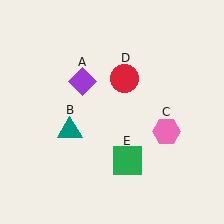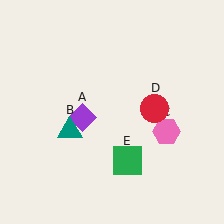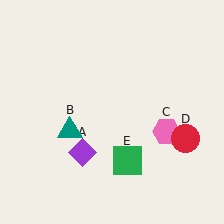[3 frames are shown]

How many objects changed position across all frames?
2 objects changed position: purple diamond (object A), red circle (object D).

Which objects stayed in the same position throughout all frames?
Teal triangle (object B) and pink hexagon (object C) and green square (object E) remained stationary.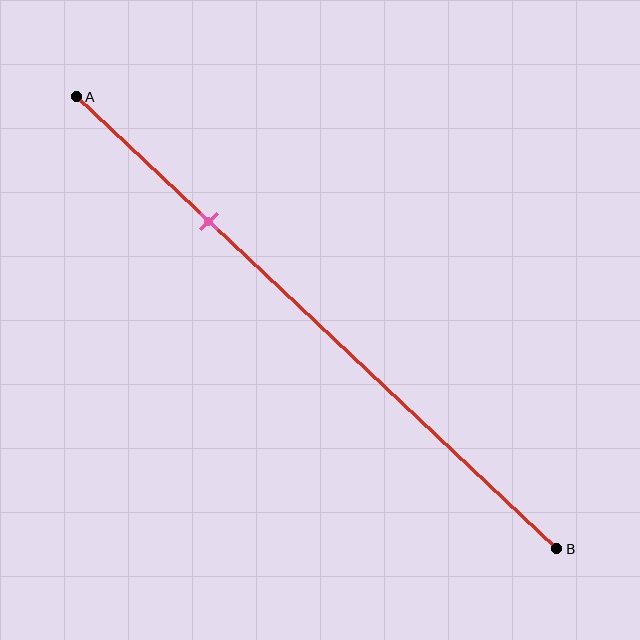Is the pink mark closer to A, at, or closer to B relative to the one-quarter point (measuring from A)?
The pink mark is approximately at the one-quarter point of segment AB.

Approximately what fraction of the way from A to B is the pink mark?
The pink mark is approximately 30% of the way from A to B.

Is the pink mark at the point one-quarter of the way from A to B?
Yes, the mark is approximately at the one-quarter point.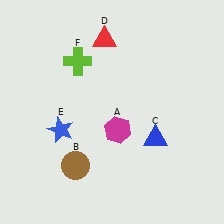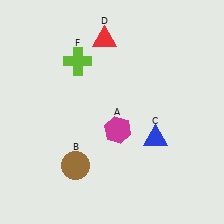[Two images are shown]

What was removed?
The blue star (E) was removed in Image 2.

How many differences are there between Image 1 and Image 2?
There is 1 difference between the two images.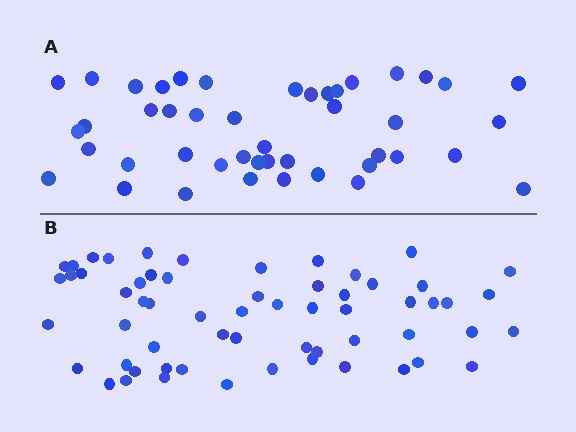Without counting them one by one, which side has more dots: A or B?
Region B (the bottom region) has more dots.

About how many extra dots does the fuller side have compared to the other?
Region B has approximately 15 more dots than region A.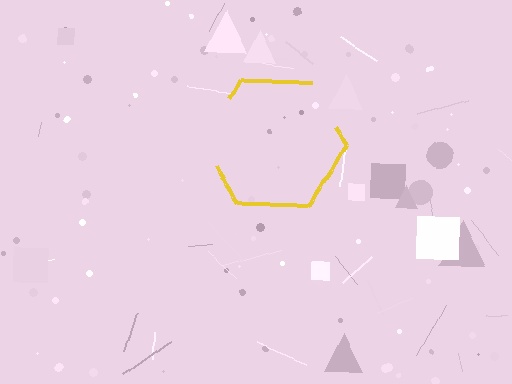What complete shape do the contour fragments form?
The contour fragments form a hexagon.